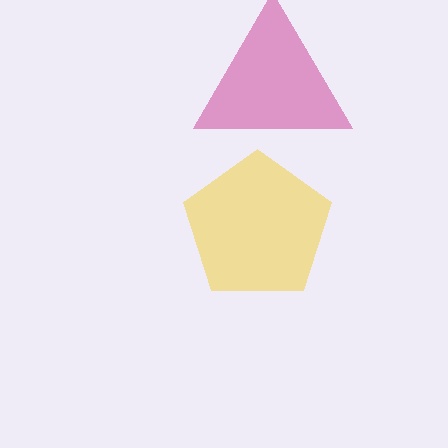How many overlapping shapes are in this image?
There are 2 overlapping shapes in the image.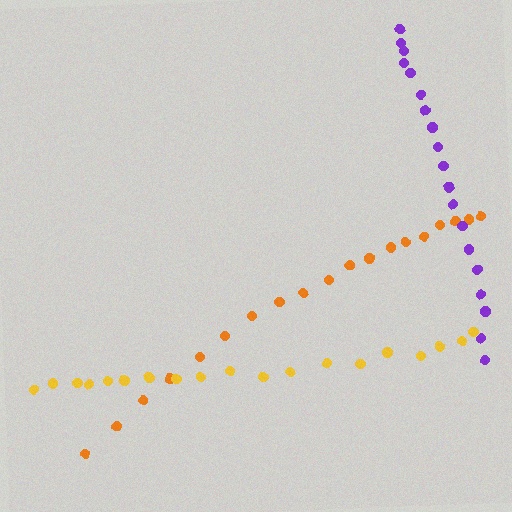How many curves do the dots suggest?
There are 3 distinct paths.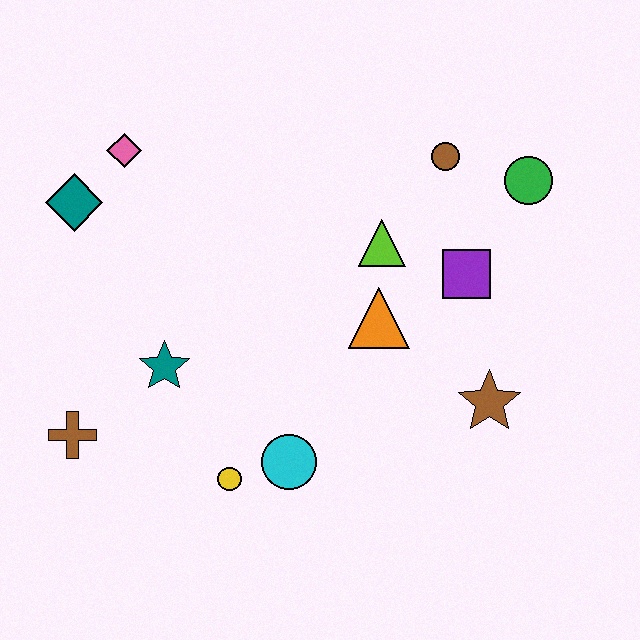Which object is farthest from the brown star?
The teal diamond is farthest from the brown star.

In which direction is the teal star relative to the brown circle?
The teal star is to the left of the brown circle.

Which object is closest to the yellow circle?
The cyan circle is closest to the yellow circle.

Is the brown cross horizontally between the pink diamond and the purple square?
No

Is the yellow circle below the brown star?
Yes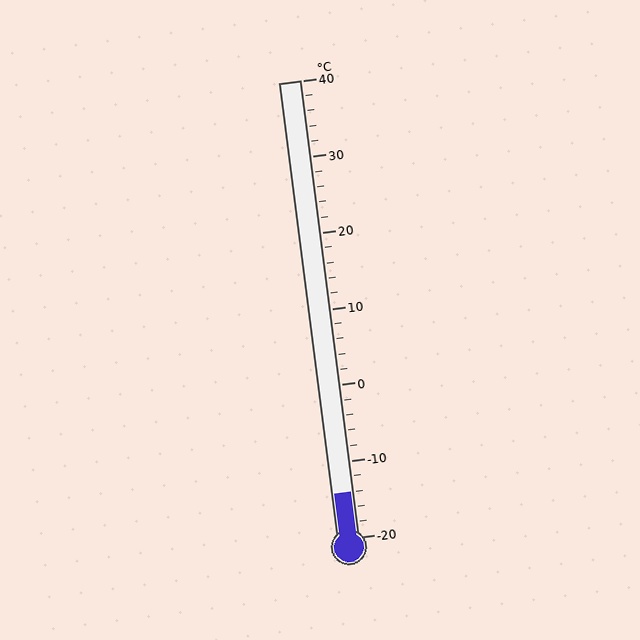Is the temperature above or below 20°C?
The temperature is below 20°C.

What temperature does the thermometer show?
The thermometer shows approximately -14°C.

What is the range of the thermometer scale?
The thermometer scale ranges from -20°C to 40°C.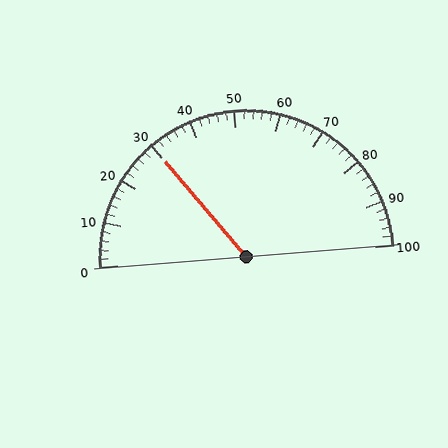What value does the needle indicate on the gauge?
The needle indicates approximately 30.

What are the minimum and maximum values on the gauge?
The gauge ranges from 0 to 100.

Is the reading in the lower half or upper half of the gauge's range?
The reading is in the lower half of the range (0 to 100).